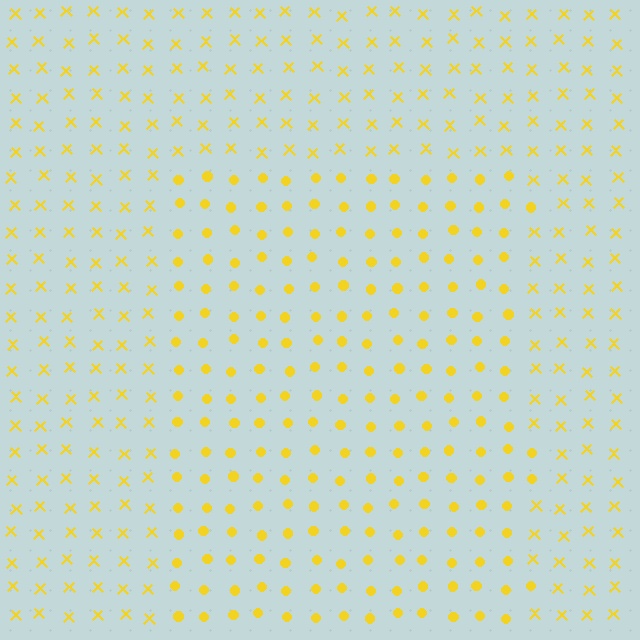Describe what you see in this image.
The image is filled with small yellow elements arranged in a uniform grid. A rectangle-shaped region contains circles, while the surrounding area contains X marks. The boundary is defined purely by the change in element shape.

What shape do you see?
I see a rectangle.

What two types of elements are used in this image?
The image uses circles inside the rectangle region and X marks outside it.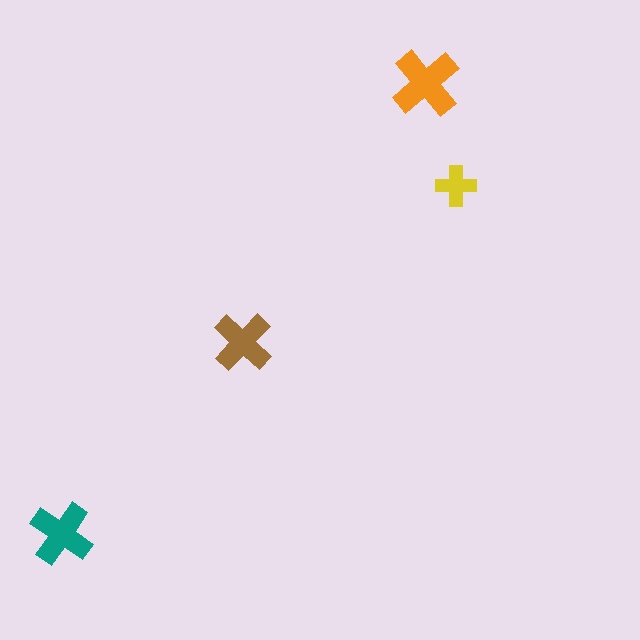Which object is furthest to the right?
The yellow cross is rightmost.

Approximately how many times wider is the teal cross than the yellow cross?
About 1.5 times wider.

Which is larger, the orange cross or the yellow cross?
The orange one.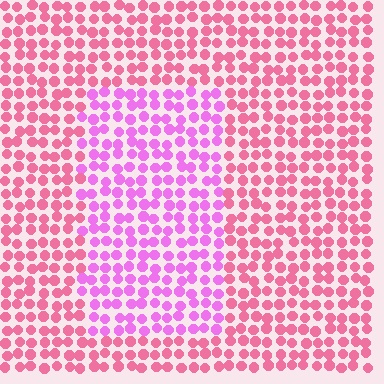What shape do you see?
I see a rectangle.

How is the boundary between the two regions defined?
The boundary is defined purely by a slight shift in hue (about 37 degrees). Spacing, size, and orientation are identical on both sides.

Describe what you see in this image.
The image is filled with small pink elements in a uniform arrangement. A rectangle-shaped region is visible where the elements are tinted to a slightly different hue, forming a subtle color boundary.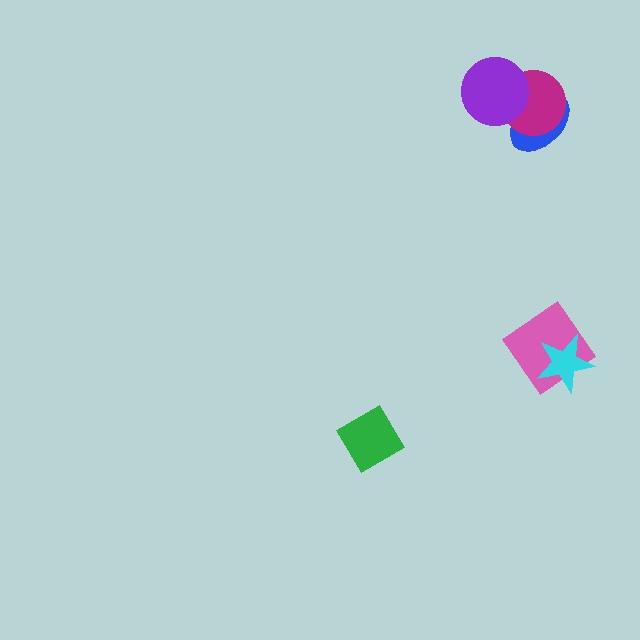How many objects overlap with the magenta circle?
2 objects overlap with the magenta circle.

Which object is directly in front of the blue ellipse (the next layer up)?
The magenta circle is directly in front of the blue ellipse.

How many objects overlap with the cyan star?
1 object overlaps with the cyan star.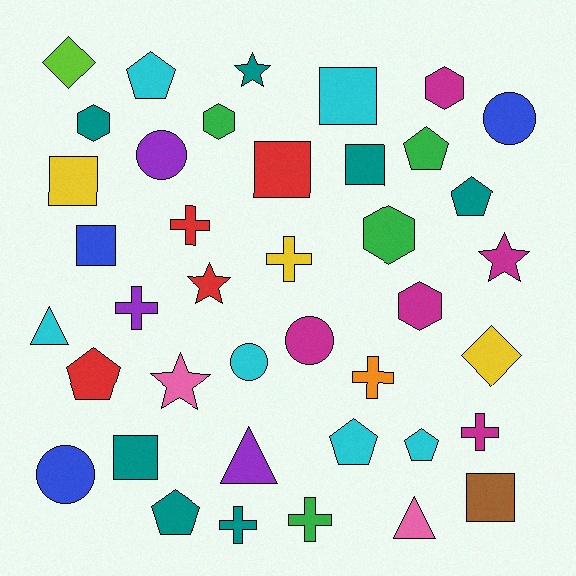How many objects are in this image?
There are 40 objects.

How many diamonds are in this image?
There are 2 diamonds.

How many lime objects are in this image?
There is 1 lime object.